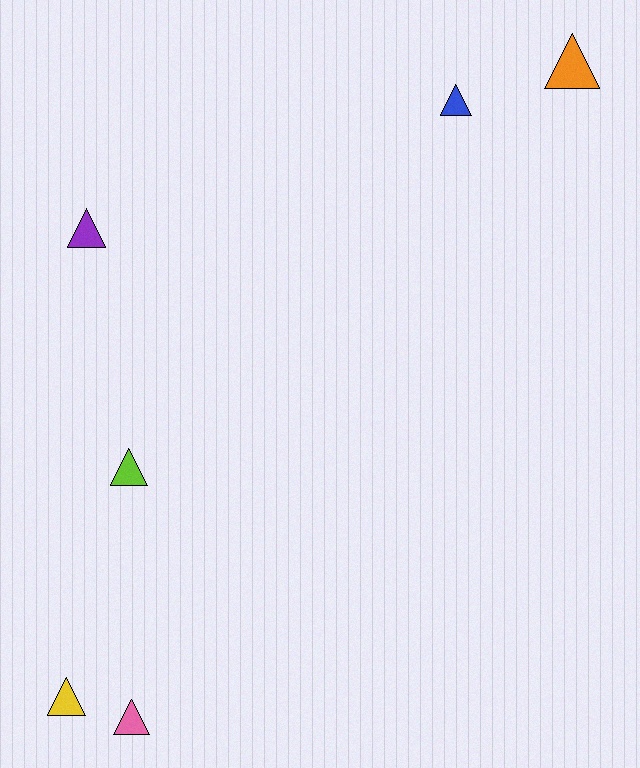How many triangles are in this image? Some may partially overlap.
There are 6 triangles.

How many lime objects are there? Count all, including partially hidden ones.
There is 1 lime object.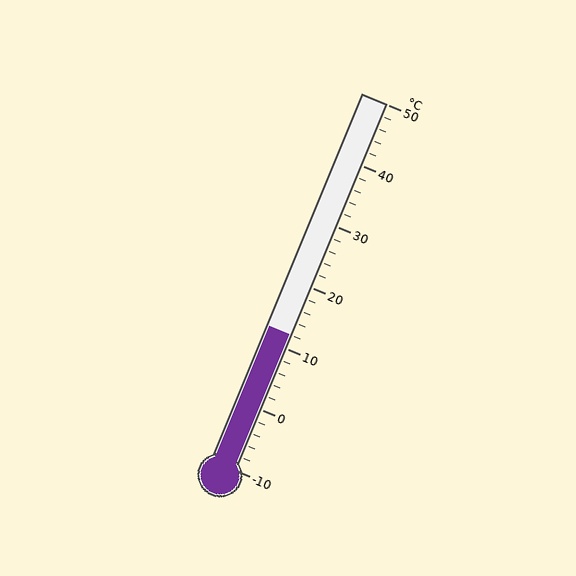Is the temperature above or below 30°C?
The temperature is below 30°C.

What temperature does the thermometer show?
The thermometer shows approximately 12°C.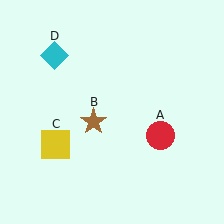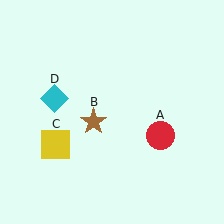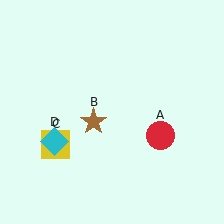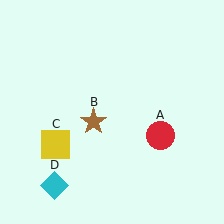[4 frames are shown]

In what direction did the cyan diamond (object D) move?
The cyan diamond (object D) moved down.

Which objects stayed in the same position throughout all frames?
Red circle (object A) and brown star (object B) and yellow square (object C) remained stationary.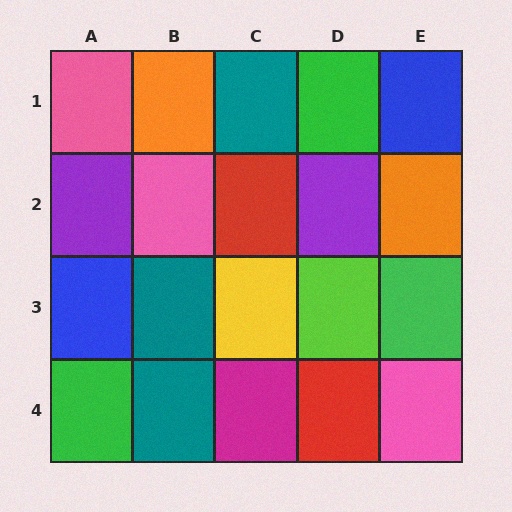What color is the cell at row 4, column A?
Green.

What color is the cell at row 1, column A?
Pink.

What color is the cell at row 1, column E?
Blue.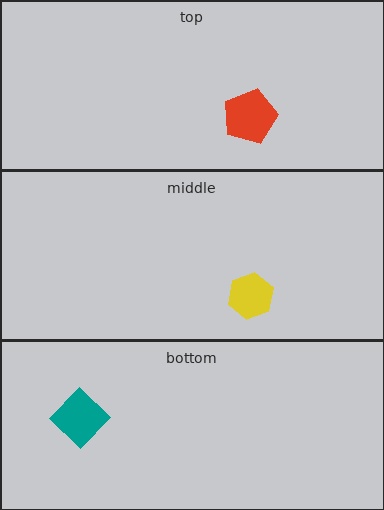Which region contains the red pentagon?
The top region.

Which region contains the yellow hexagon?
The middle region.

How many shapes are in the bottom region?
1.